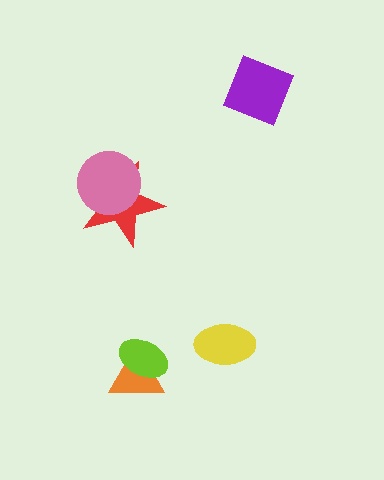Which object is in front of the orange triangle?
The lime ellipse is in front of the orange triangle.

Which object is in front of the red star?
The pink circle is in front of the red star.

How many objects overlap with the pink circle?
1 object overlaps with the pink circle.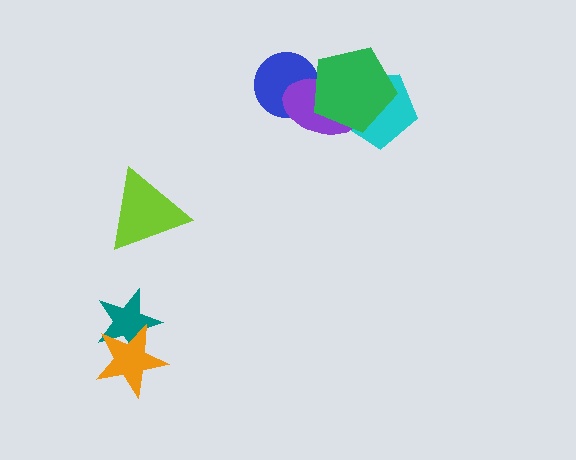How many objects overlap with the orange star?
1 object overlaps with the orange star.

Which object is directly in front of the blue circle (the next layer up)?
The purple ellipse is directly in front of the blue circle.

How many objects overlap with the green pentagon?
3 objects overlap with the green pentagon.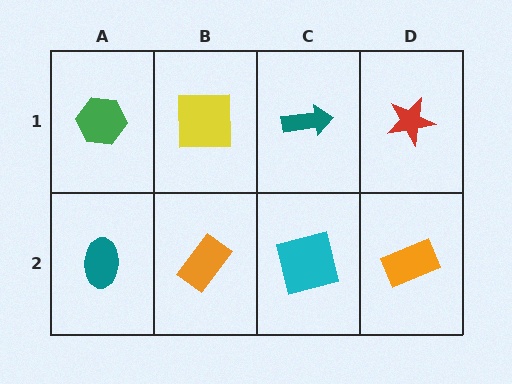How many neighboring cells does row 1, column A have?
2.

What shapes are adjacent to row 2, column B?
A yellow square (row 1, column B), a teal ellipse (row 2, column A), a cyan square (row 2, column C).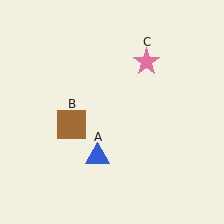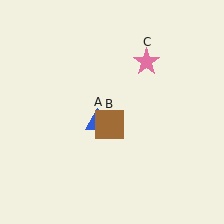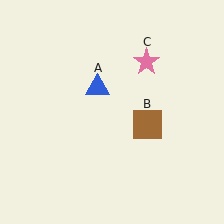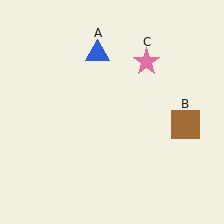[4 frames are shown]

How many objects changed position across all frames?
2 objects changed position: blue triangle (object A), brown square (object B).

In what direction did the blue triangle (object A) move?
The blue triangle (object A) moved up.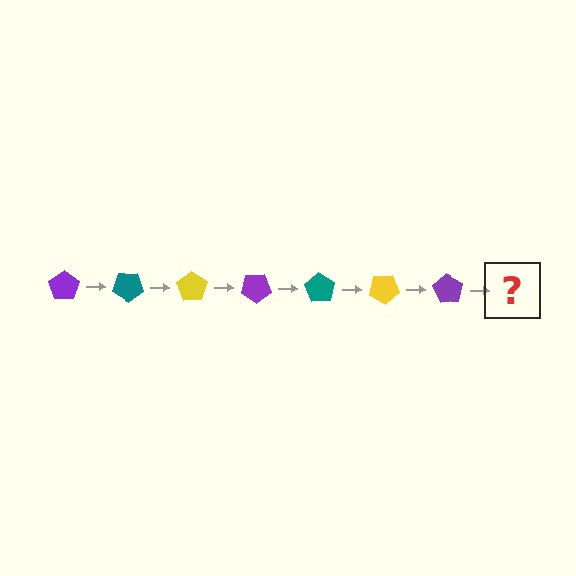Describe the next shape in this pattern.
It should be a teal pentagon, rotated 245 degrees from the start.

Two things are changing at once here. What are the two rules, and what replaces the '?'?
The two rules are that it rotates 35 degrees each step and the color cycles through purple, teal, and yellow. The '?' should be a teal pentagon, rotated 245 degrees from the start.